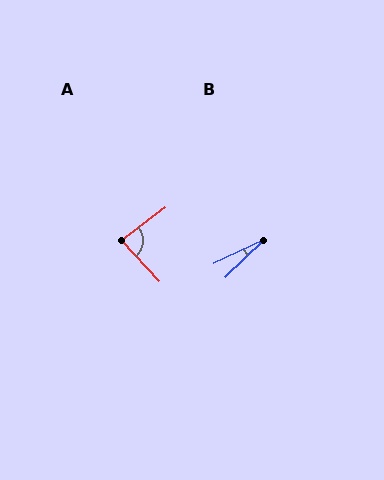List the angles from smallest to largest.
B (19°), A (84°).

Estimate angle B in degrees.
Approximately 19 degrees.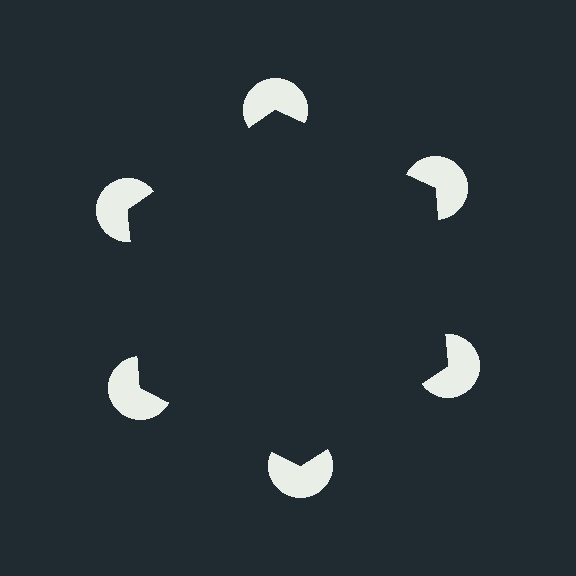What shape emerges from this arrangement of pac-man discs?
An illusory hexagon — its edges are inferred from the aligned wedge cuts in the pac-man discs, not physically drawn.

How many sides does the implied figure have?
6 sides.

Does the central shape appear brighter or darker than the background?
It typically appears slightly darker than the background, even though no actual brightness change is drawn.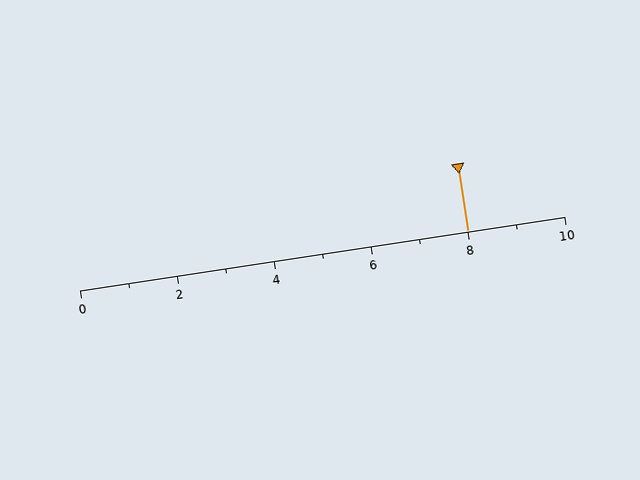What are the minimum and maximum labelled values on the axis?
The axis runs from 0 to 10.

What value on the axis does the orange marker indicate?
The marker indicates approximately 8.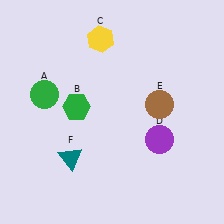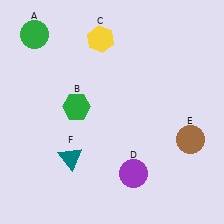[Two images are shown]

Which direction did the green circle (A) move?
The green circle (A) moved up.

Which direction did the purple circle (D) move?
The purple circle (D) moved down.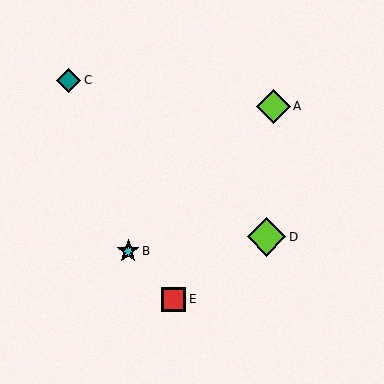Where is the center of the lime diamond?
The center of the lime diamond is at (273, 106).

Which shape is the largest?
The lime diamond (labeled D) is the largest.